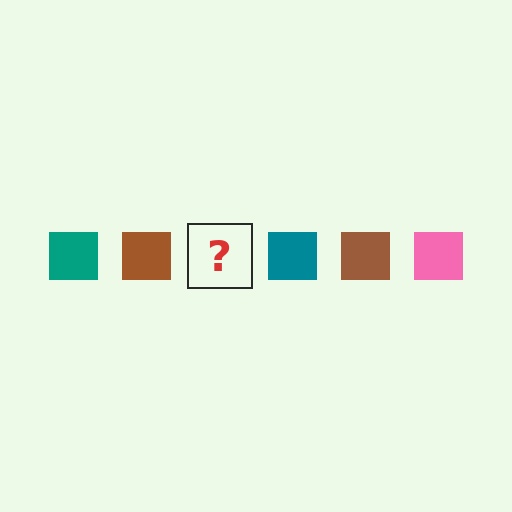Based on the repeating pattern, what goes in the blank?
The blank should be a pink square.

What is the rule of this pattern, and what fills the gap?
The rule is that the pattern cycles through teal, brown, pink squares. The gap should be filled with a pink square.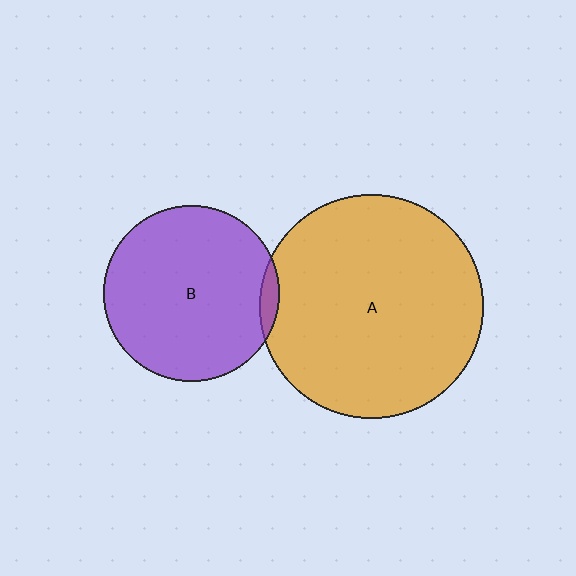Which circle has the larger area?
Circle A (orange).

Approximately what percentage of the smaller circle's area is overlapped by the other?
Approximately 5%.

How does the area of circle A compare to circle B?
Approximately 1.6 times.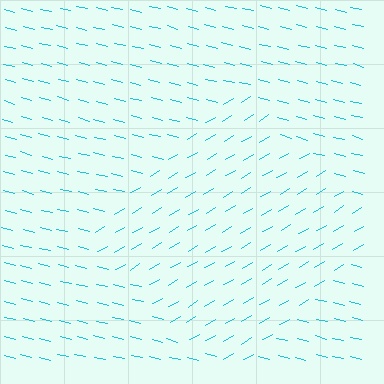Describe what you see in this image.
The image is filled with small cyan line segments. A diamond region in the image has lines oriented differently from the surrounding lines, creating a visible texture boundary.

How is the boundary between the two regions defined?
The boundary is defined purely by a change in line orientation (approximately 45 degrees difference). All lines are the same color and thickness.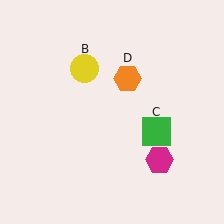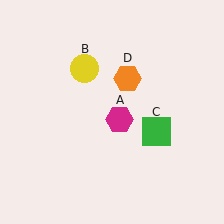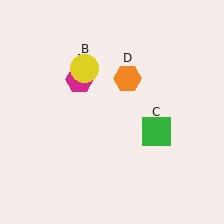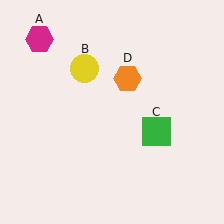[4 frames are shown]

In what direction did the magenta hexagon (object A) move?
The magenta hexagon (object A) moved up and to the left.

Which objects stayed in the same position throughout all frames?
Yellow circle (object B) and green square (object C) and orange hexagon (object D) remained stationary.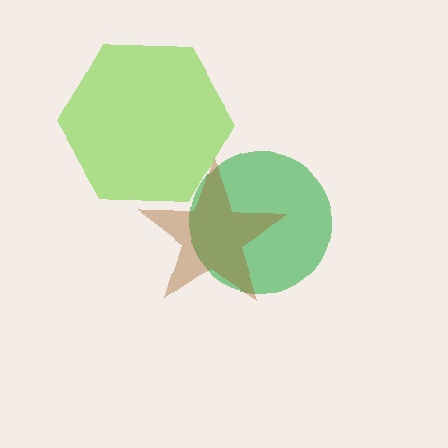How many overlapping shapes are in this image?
There are 3 overlapping shapes in the image.